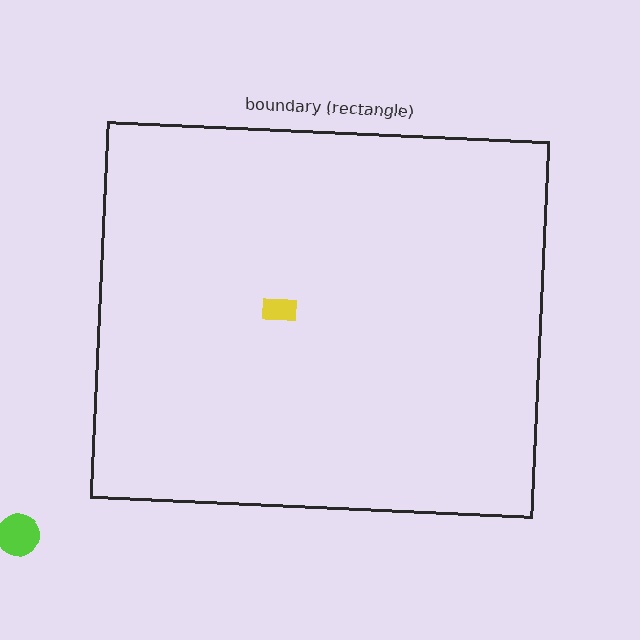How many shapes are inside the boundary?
1 inside, 1 outside.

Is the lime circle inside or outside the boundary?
Outside.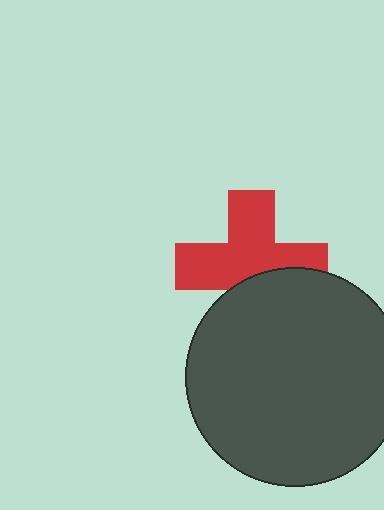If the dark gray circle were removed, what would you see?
You would see the complete red cross.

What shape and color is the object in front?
The object in front is a dark gray circle.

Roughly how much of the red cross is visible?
About half of it is visible (roughly 65%).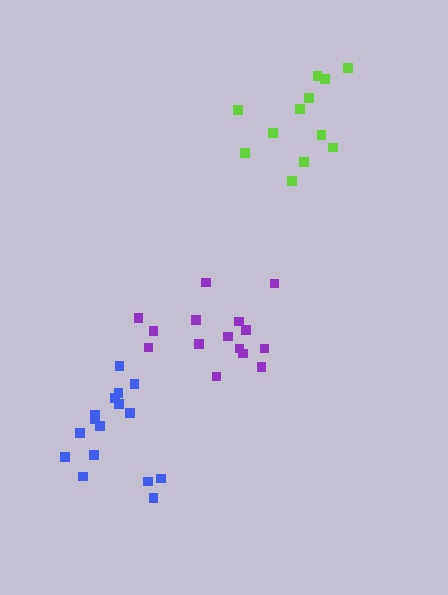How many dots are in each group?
Group 1: 15 dots, Group 2: 16 dots, Group 3: 12 dots (43 total).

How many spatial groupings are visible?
There are 3 spatial groupings.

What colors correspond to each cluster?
The clusters are colored: purple, blue, lime.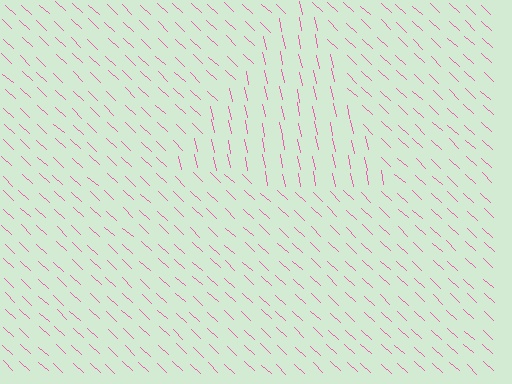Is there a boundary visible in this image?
Yes, there is a texture boundary formed by a change in line orientation.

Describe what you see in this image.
The image is filled with small pink line segments. A triangle region in the image has lines oriented differently from the surrounding lines, creating a visible texture boundary.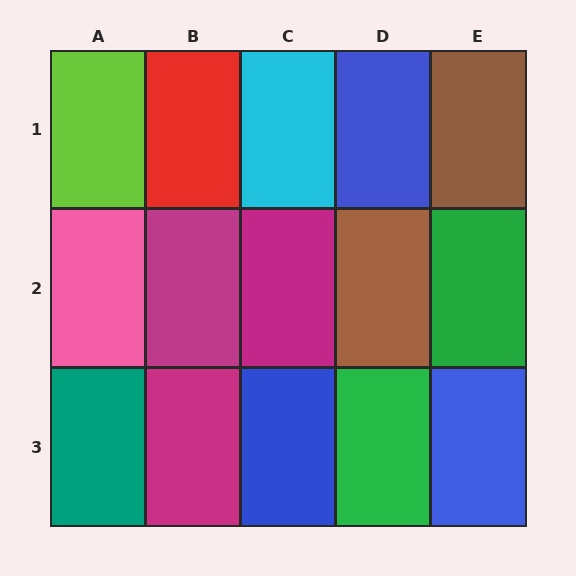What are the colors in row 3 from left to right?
Teal, magenta, blue, green, blue.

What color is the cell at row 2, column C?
Magenta.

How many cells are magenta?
3 cells are magenta.